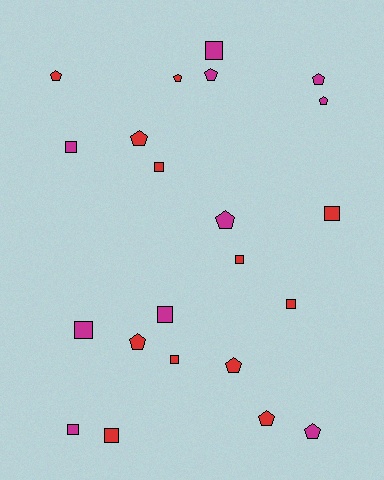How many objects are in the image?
There are 22 objects.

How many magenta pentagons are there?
There are 5 magenta pentagons.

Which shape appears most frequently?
Square, with 11 objects.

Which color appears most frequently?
Red, with 12 objects.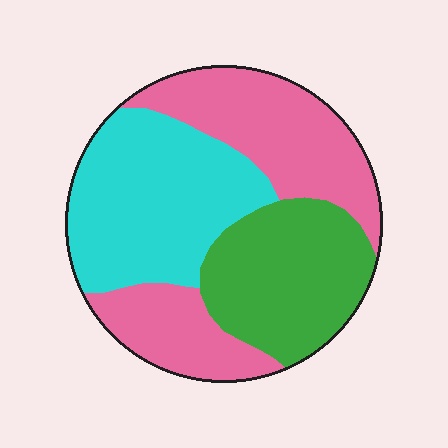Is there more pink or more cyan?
Pink.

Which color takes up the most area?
Pink, at roughly 40%.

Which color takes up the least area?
Green, at roughly 25%.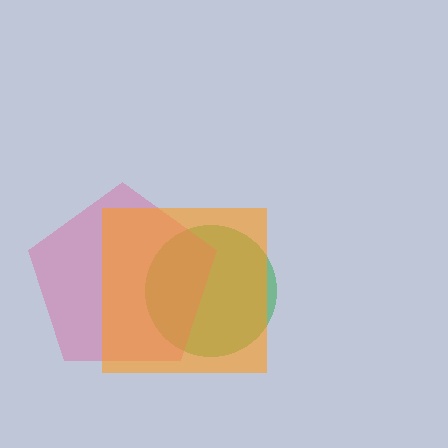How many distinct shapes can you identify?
There are 3 distinct shapes: a green circle, a pink pentagon, an orange square.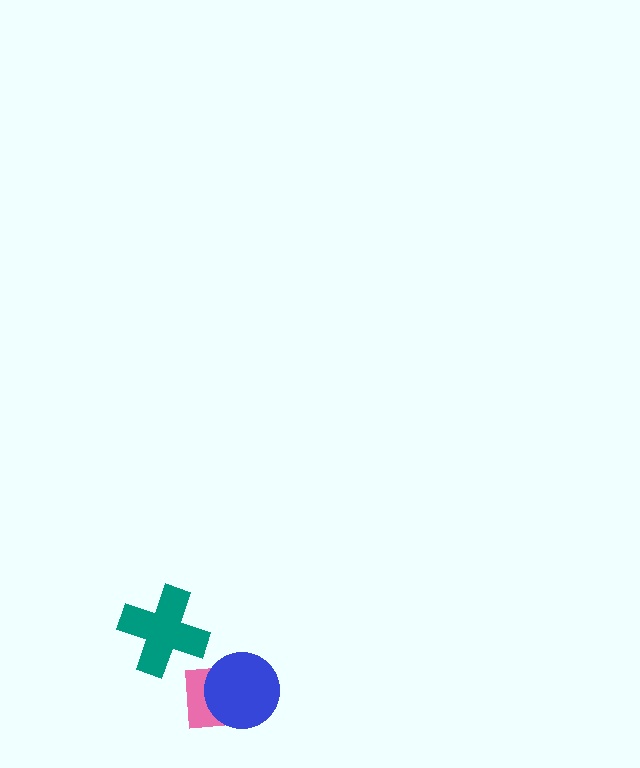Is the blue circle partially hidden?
No, no other shape covers it.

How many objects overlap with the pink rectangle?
1 object overlaps with the pink rectangle.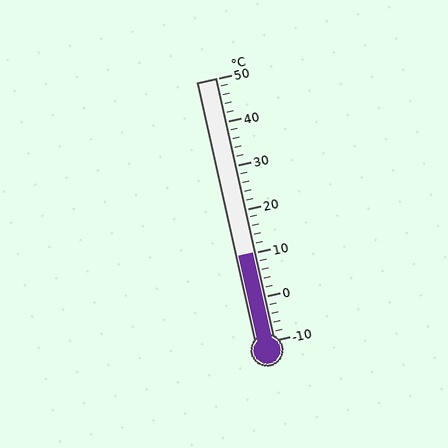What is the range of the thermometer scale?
The thermometer scale ranges from -10°C to 50°C.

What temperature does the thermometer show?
The thermometer shows approximately 10°C.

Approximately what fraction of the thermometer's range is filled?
The thermometer is filled to approximately 35% of its range.